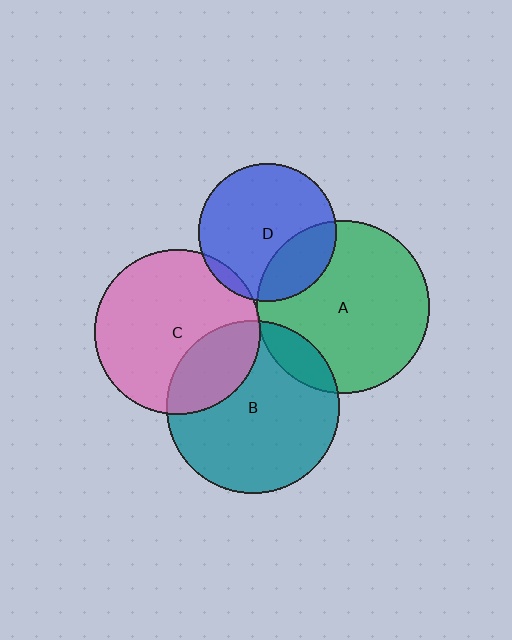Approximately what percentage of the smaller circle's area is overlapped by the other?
Approximately 10%.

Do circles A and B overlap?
Yes.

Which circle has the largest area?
Circle A (green).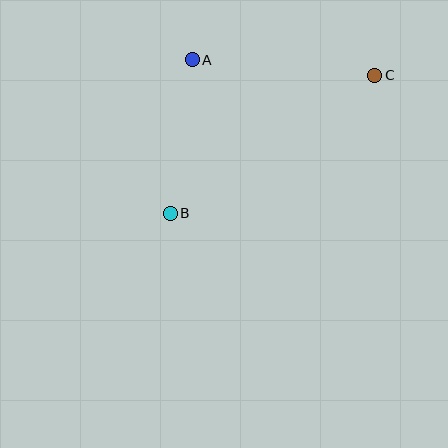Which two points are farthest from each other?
Points B and C are farthest from each other.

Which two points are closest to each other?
Points A and B are closest to each other.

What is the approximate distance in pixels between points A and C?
The distance between A and C is approximately 184 pixels.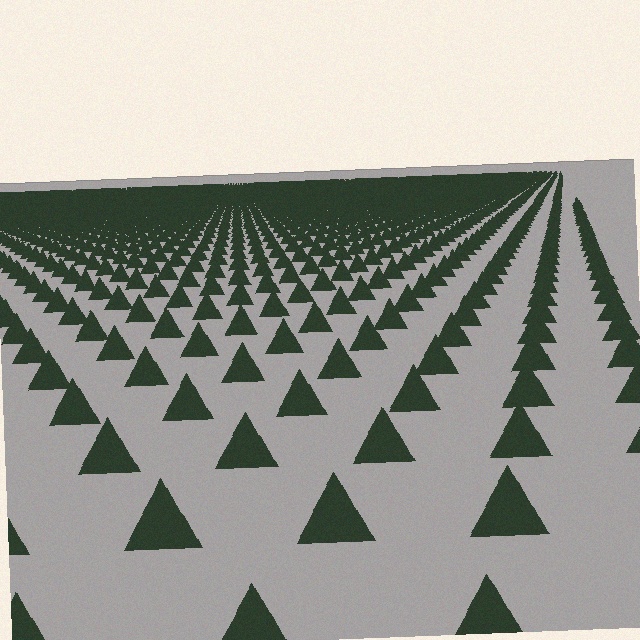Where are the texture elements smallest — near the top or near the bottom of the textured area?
Near the top.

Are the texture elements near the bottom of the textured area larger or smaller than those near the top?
Larger. Near the bottom, elements are closer to the viewer and appear at a bigger on-screen size.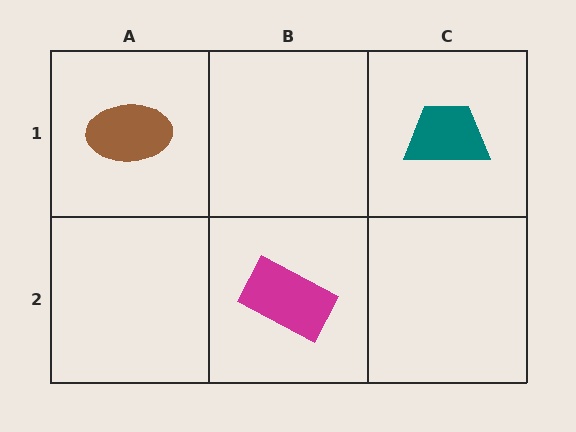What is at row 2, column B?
A magenta rectangle.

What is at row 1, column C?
A teal trapezoid.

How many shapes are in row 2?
1 shape.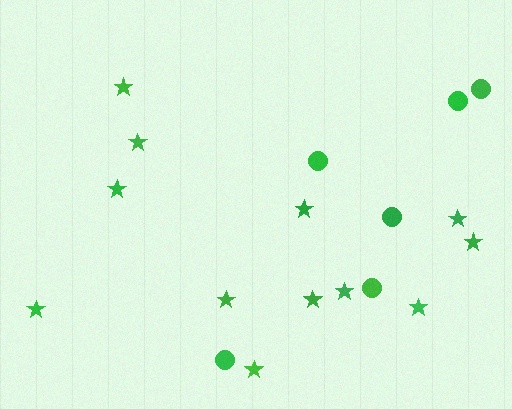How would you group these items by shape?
There are 2 groups: one group of circles (6) and one group of stars (12).